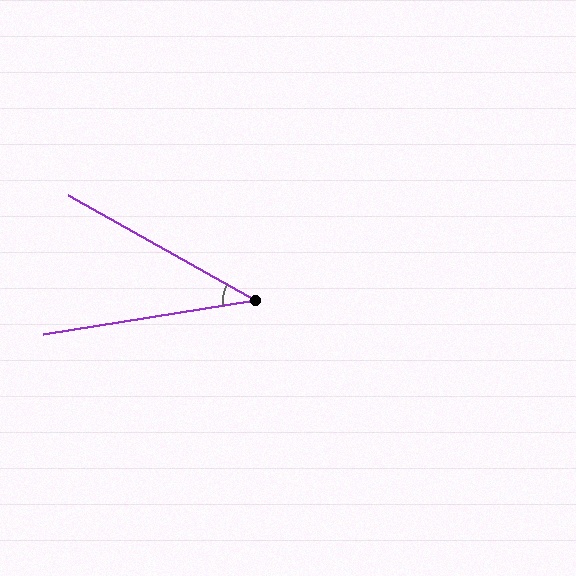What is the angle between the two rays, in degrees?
Approximately 38 degrees.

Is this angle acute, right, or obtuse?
It is acute.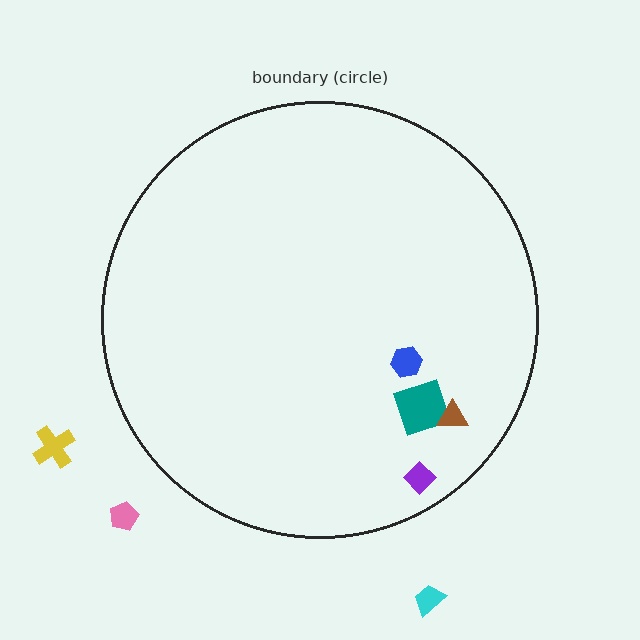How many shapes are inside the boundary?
4 inside, 3 outside.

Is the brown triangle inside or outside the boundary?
Inside.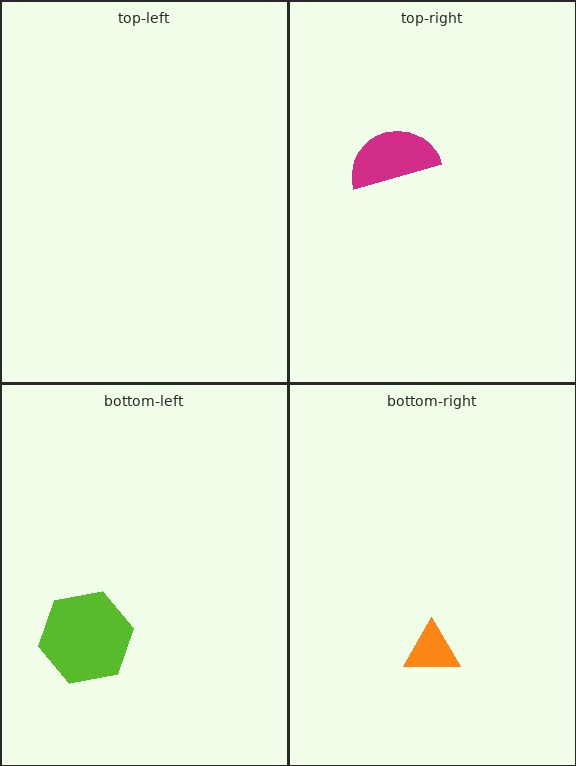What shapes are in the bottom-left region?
The lime hexagon.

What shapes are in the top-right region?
The magenta semicircle.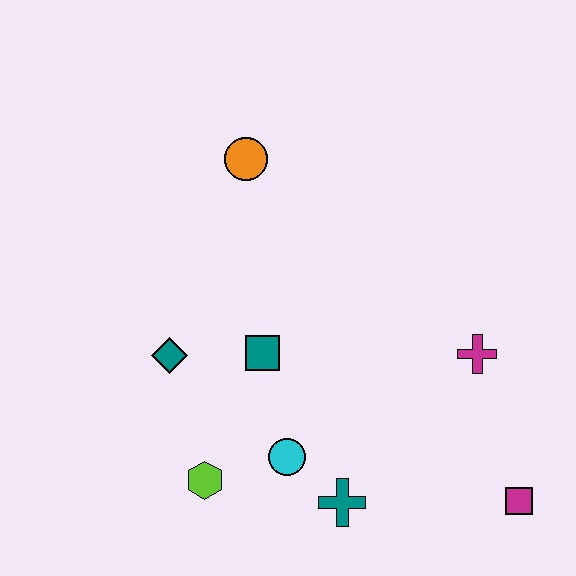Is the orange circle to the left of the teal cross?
Yes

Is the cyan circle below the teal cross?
No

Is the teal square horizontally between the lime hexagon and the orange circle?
No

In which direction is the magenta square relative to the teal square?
The magenta square is to the right of the teal square.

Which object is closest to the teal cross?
The cyan circle is closest to the teal cross.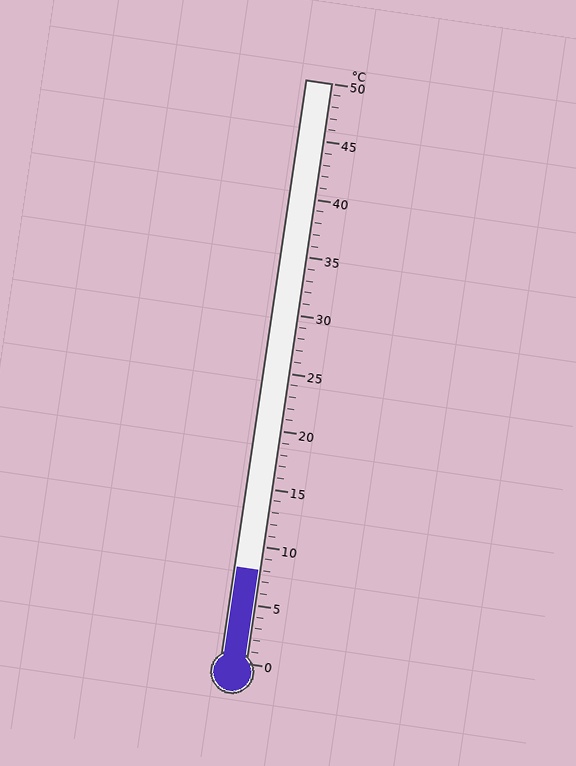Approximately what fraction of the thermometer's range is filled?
The thermometer is filled to approximately 15% of its range.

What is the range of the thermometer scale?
The thermometer scale ranges from 0°C to 50°C.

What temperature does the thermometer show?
The thermometer shows approximately 8°C.